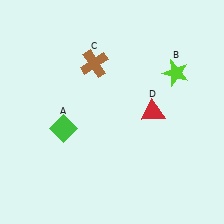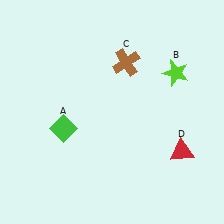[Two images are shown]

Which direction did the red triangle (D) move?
The red triangle (D) moved down.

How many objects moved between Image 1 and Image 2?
2 objects moved between the two images.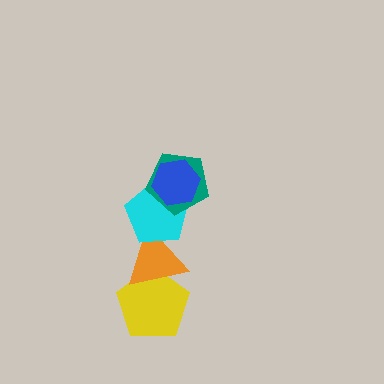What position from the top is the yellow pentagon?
The yellow pentagon is 5th from the top.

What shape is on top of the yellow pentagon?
The orange triangle is on top of the yellow pentagon.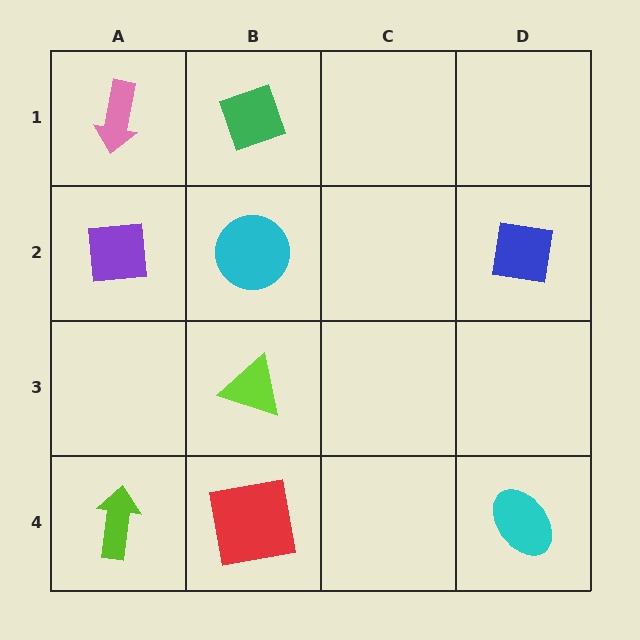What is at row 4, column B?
A red square.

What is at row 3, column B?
A lime triangle.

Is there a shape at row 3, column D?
No, that cell is empty.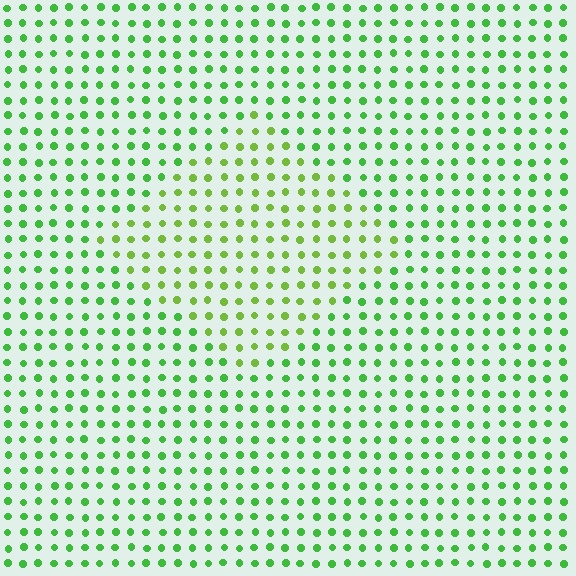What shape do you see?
I see a diamond.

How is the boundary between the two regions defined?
The boundary is defined purely by a slight shift in hue (about 26 degrees). Spacing, size, and orientation are identical on both sides.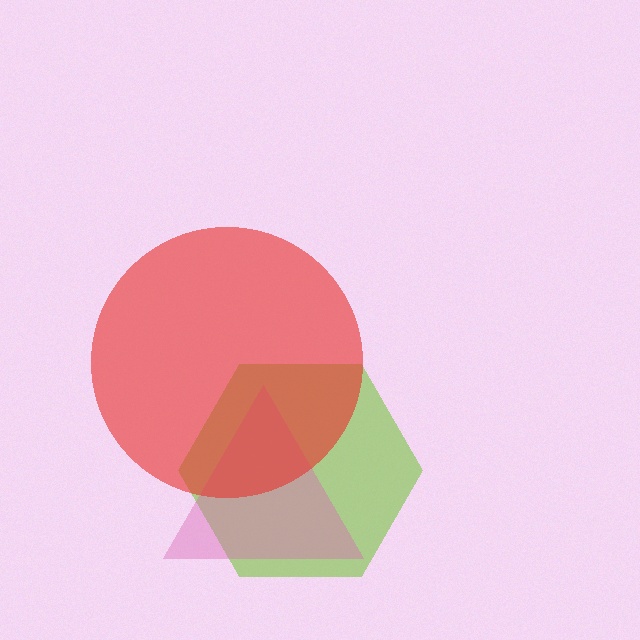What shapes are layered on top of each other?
The layered shapes are: a lime hexagon, a pink triangle, a red circle.